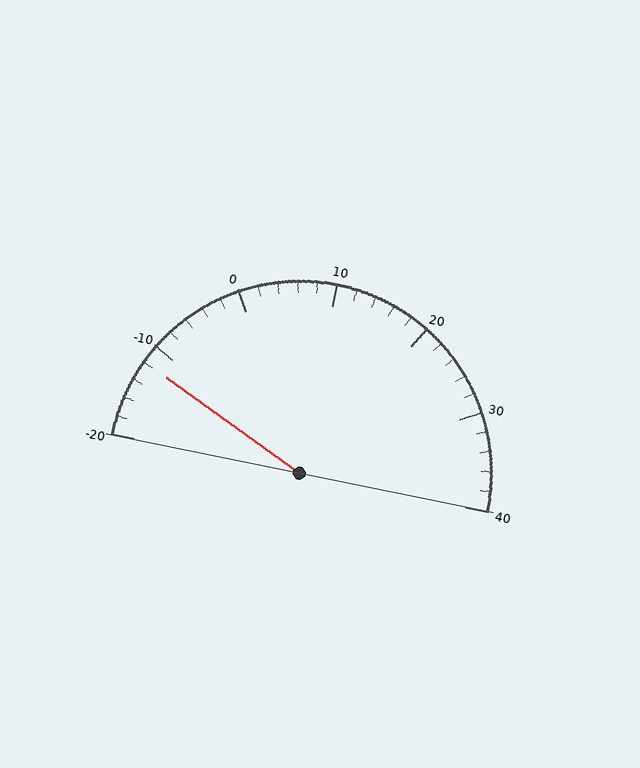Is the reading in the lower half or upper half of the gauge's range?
The reading is in the lower half of the range (-20 to 40).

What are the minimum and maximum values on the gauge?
The gauge ranges from -20 to 40.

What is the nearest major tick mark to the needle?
The nearest major tick mark is -10.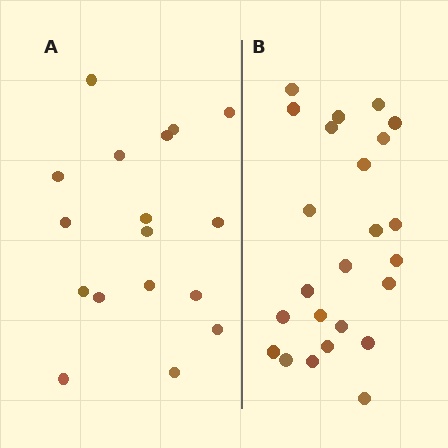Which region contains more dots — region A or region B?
Region B (the right region) has more dots.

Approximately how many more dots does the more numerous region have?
Region B has roughly 8 or so more dots than region A.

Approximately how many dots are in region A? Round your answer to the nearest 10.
About 20 dots. (The exact count is 17, which rounds to 20.)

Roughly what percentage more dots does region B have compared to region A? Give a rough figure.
About 40% more.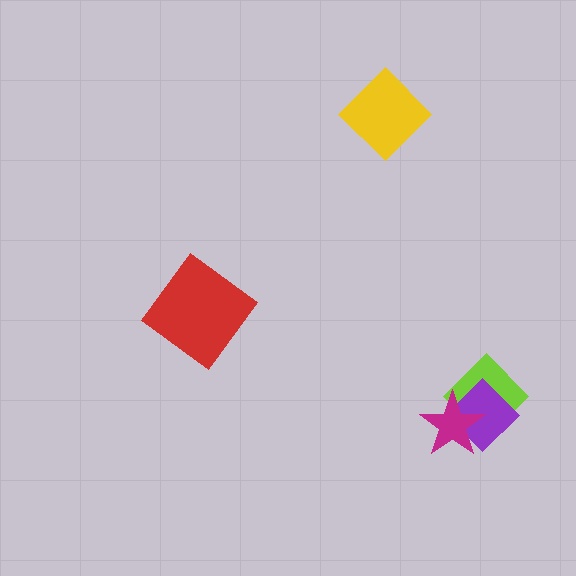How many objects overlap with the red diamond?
0 objects overlap with the red diamond.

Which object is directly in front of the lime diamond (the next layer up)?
The purple diamond is directly in front of the lime diamond.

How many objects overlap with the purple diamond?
2 objects overlap with the purple diamond.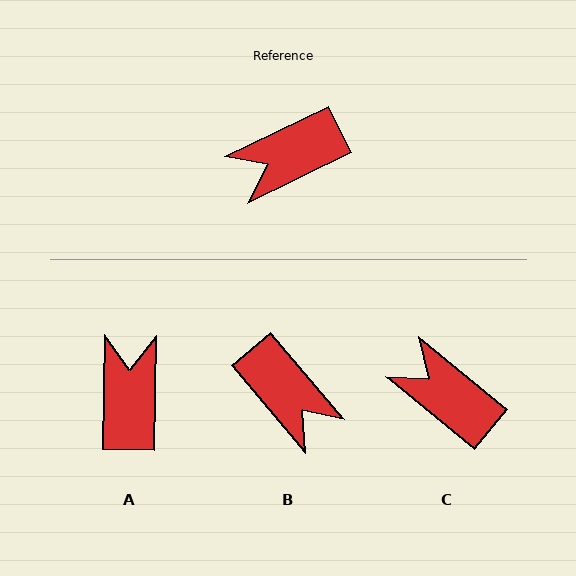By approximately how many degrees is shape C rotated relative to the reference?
Approximately 65 degrees clockwise.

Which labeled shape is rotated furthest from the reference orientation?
A, about 117 degrees away.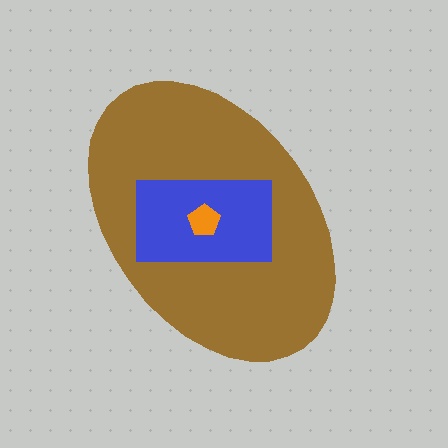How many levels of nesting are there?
3.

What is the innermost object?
The orange pentagon.